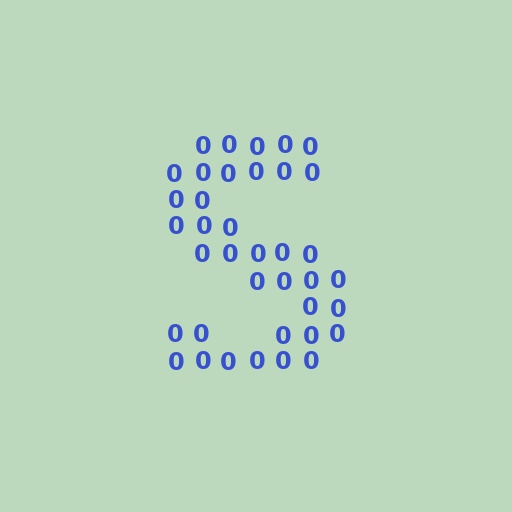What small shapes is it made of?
It is made of small digit 0's.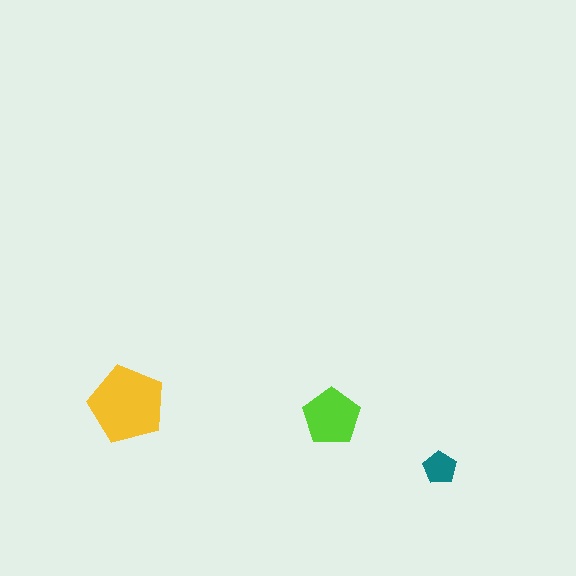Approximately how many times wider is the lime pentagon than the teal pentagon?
About 1.5 times wider.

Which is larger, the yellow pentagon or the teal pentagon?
The yellow one.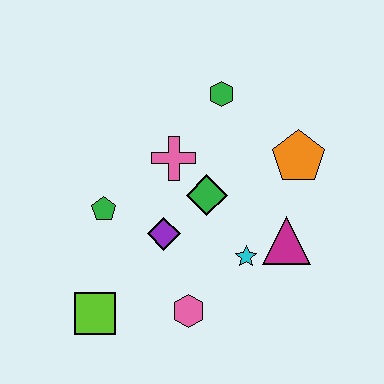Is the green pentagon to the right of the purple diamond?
No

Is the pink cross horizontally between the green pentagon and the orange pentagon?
Yes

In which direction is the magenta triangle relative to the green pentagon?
The magenta triangle is to the right of the green pentagon.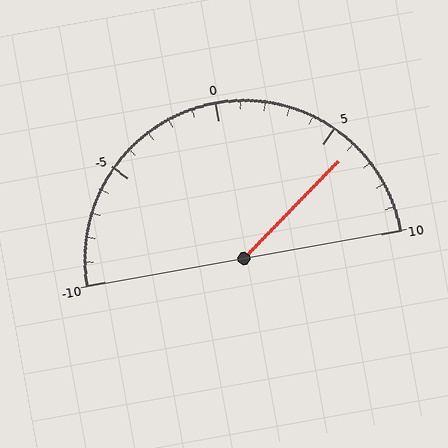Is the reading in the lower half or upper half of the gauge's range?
The reading is in the upper half of the range (-10 to 10).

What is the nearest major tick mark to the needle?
The nearest major tick mark is 5.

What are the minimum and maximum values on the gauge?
The gauge ranges from -10 to 10.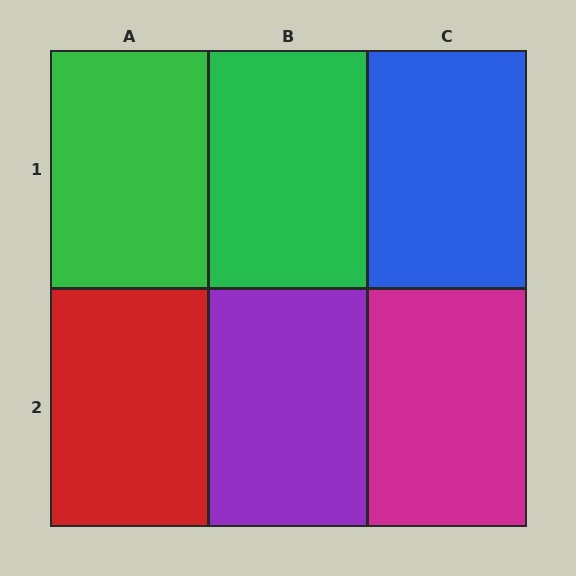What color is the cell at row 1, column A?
Green.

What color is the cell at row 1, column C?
Blue.